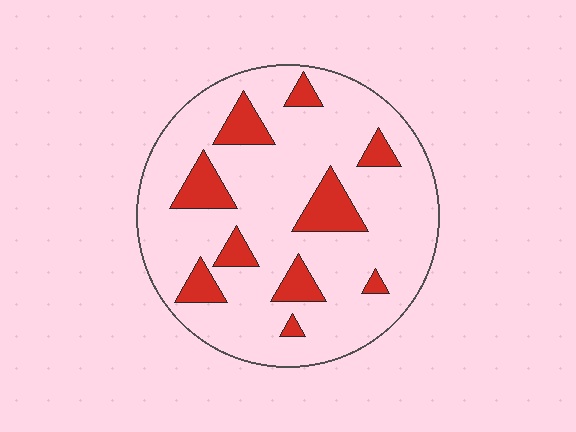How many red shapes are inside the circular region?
10.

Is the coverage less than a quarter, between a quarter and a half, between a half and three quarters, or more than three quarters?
Less than a quarter.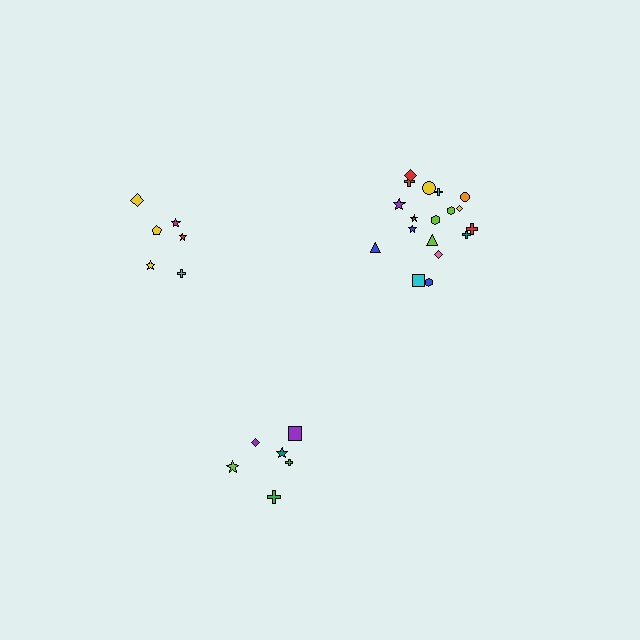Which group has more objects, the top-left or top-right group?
The top-right group.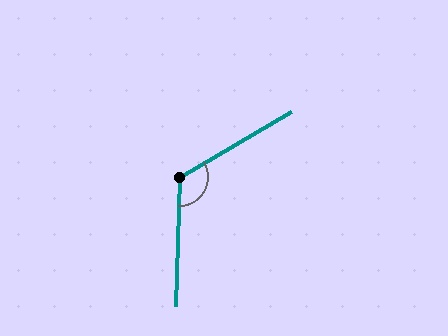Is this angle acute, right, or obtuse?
It is obtuse.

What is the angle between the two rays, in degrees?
Approximately 122 degrees.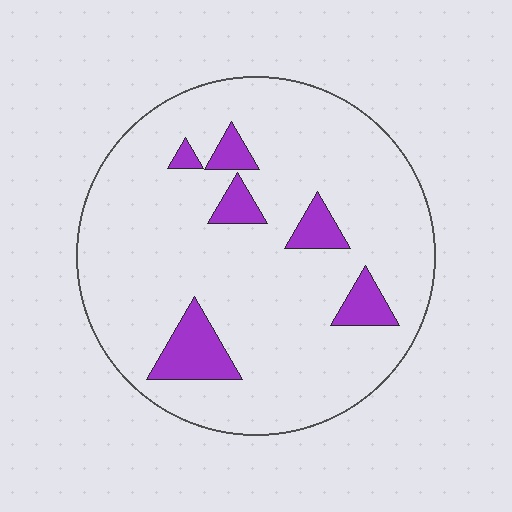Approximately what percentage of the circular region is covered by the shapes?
Approximately 10%.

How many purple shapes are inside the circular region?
6.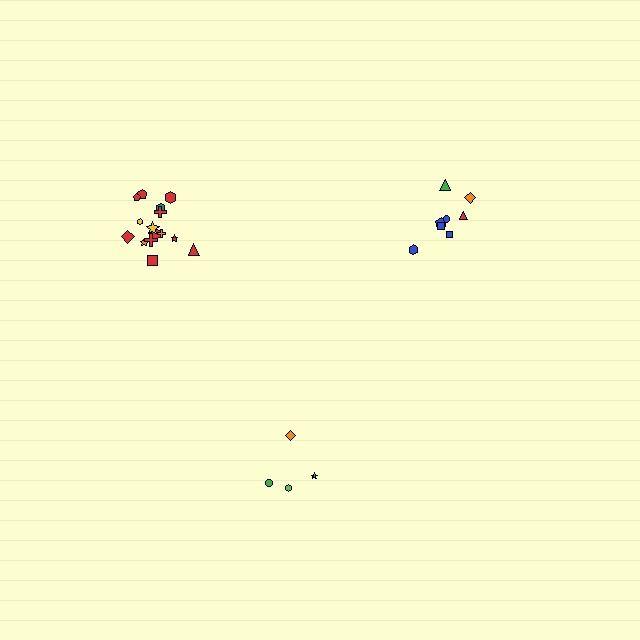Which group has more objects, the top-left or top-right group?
The top-left group.